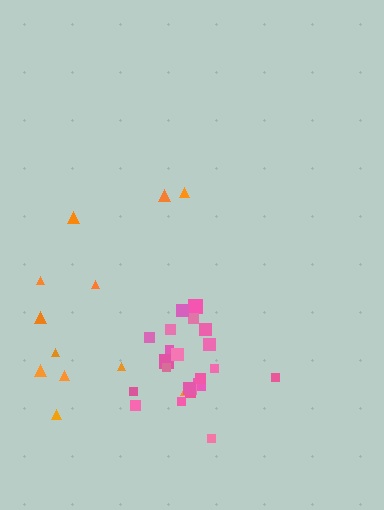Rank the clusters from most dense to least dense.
pink, orange.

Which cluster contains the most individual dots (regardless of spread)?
Pink (22).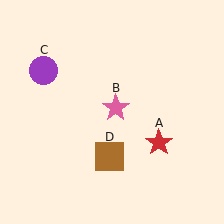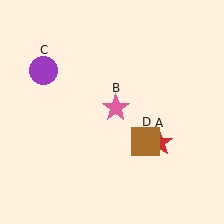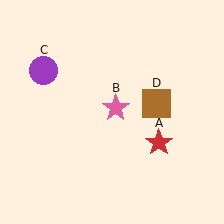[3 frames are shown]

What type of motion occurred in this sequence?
The brown square (object D) rotated counterclockwise around the center of the scene.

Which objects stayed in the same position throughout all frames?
Red star (object A) and pink star (object B) and purple circle (object C) remained stationary.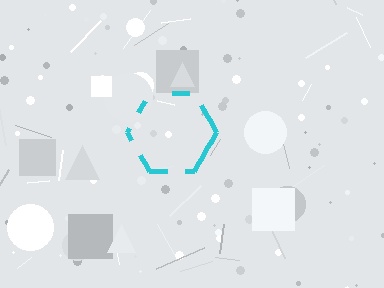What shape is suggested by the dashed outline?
The dashed outline suggests a hexagon.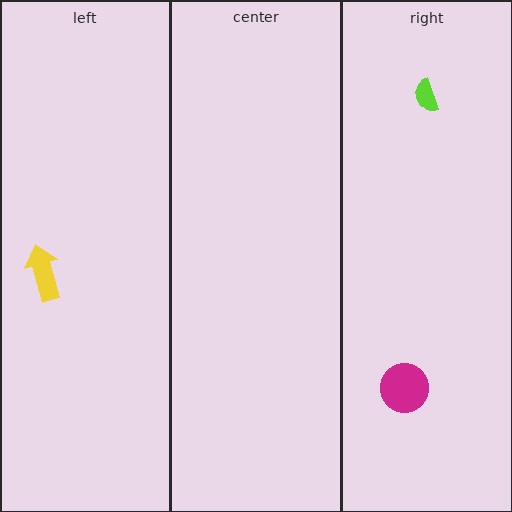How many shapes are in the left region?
1.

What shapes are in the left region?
The yellow arrow.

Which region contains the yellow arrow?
The left region.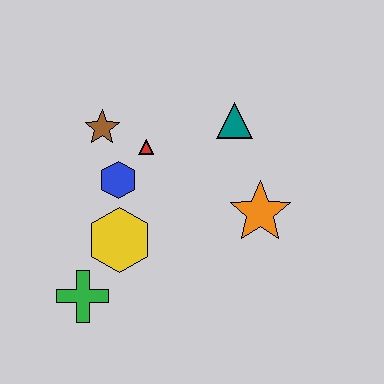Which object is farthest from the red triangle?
The green cross is farthest from the red triangle.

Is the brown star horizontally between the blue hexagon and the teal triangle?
No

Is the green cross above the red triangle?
No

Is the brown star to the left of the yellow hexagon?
Yes